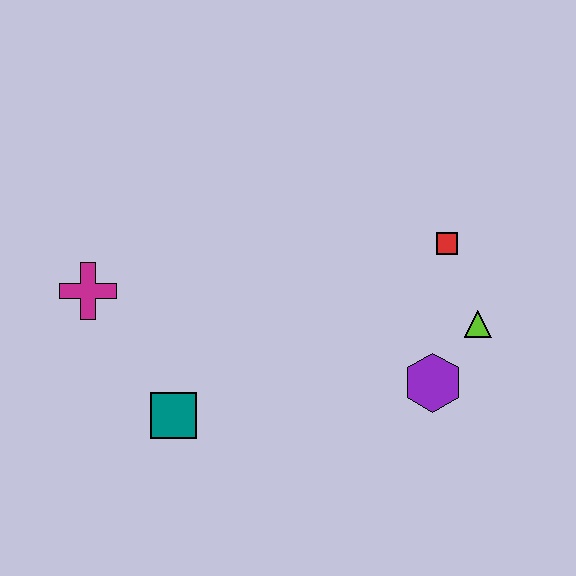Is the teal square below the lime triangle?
Yes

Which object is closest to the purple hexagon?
The lime triangle is closest to the purple hexagon.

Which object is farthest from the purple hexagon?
The magenta cross is farthest from the purple hexagon.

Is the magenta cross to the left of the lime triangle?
Yes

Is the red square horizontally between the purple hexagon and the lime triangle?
Yes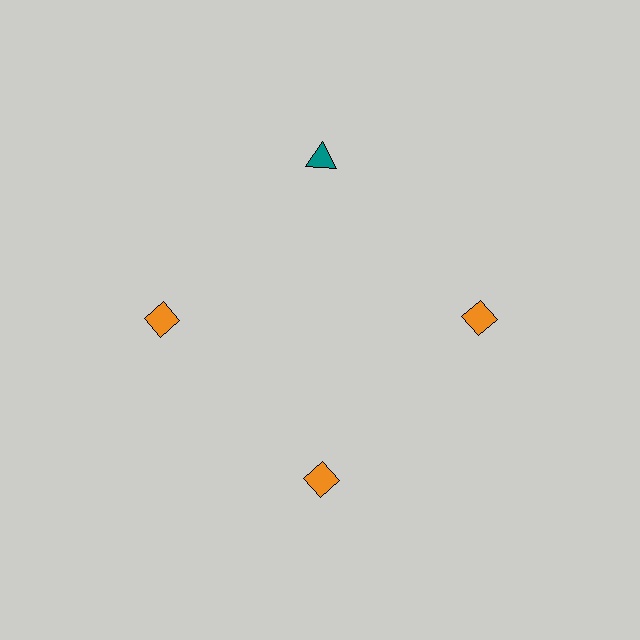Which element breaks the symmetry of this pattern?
The teal triangle at roughly the 12 o'clock position breaks the symmetry. All other shapes are orange diamonds.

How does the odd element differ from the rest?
It differs in both color (teal instead of orange) and shape (triangle instead of diamond).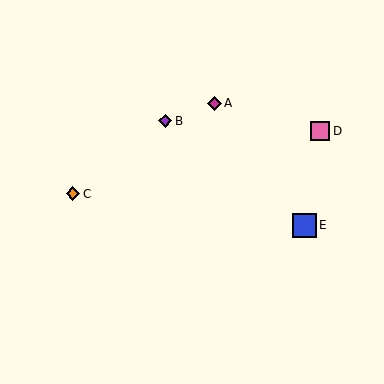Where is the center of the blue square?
The center of the blue square is at (305, 225).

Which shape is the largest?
The blue square (labeled E) is the largest.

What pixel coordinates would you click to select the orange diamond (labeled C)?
Click at (73, 194) to select the orange diamond C.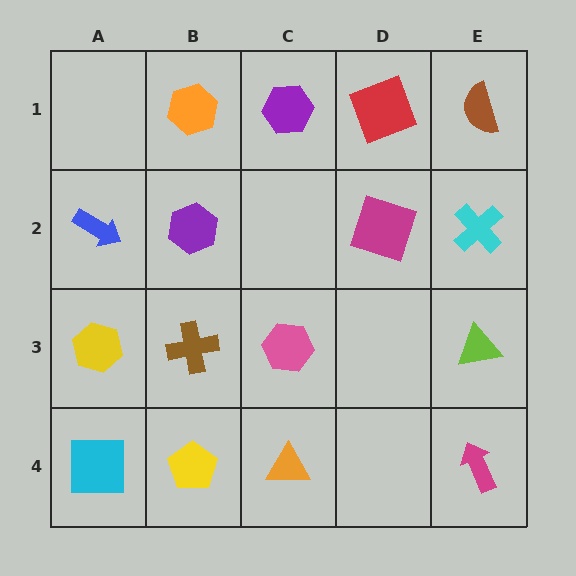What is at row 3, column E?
A lime triangle.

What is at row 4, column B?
A yellow pentagon.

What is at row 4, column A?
A cyan square.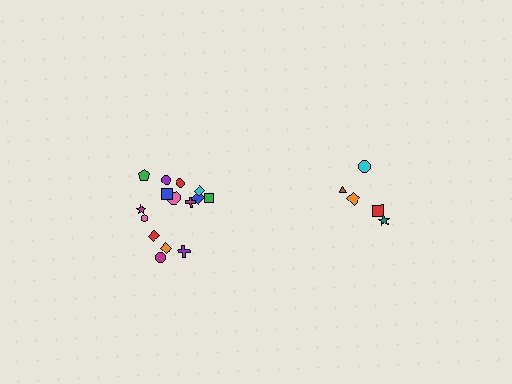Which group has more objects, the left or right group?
The left group.